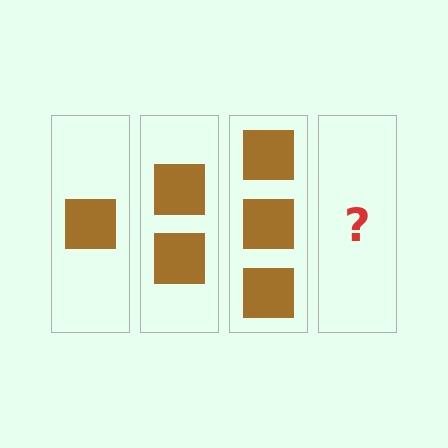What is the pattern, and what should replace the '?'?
The pattern is that each step adds one more square. The '?' should be 4 squares.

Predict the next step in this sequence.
The next step is 4 squares.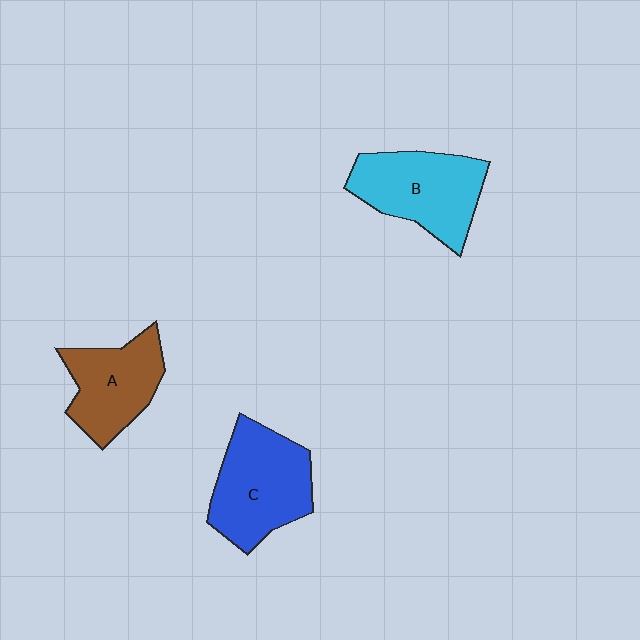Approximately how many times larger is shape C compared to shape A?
Approximately 1.3 times.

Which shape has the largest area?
Shape C (blue).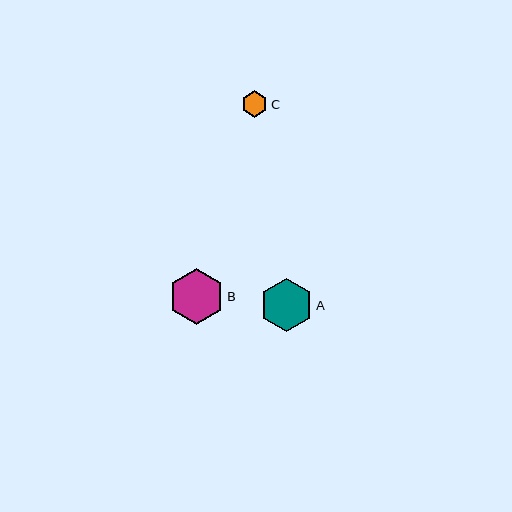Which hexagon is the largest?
Hexagon B is the largest with a size of approximately 55 pixels.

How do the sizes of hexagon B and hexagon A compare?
Hexagon B and hexagon A are approximately the same size.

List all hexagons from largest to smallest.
From largest to smallest: B, A, C.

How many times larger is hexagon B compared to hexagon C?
Hexagon B is approximately 2.1 times the size of hexagon C.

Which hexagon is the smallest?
Hexagon C is the smallest with a size of approximately 26 pixels.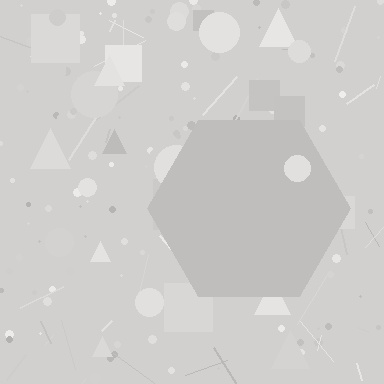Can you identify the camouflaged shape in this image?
The camouflaged shape is a hexagon.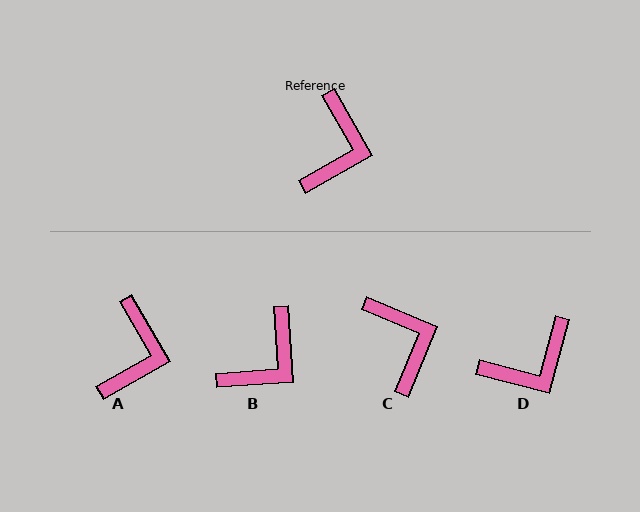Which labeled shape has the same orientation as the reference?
A.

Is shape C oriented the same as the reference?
No, it is off by about 38 degrees.